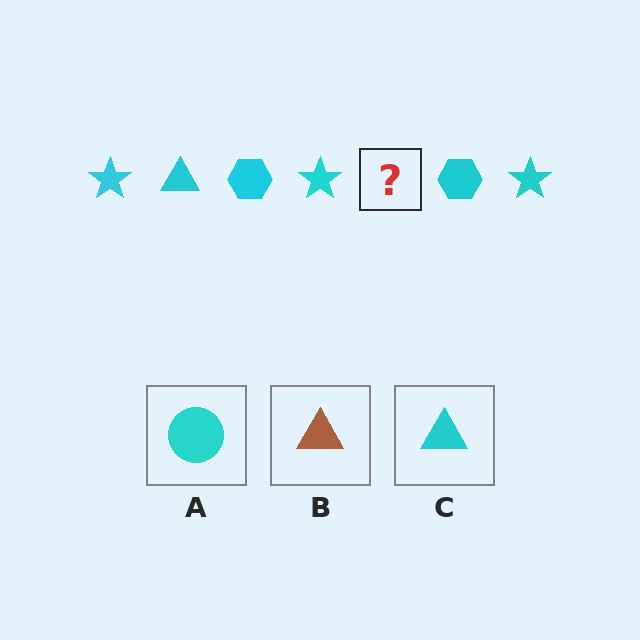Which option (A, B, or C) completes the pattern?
C.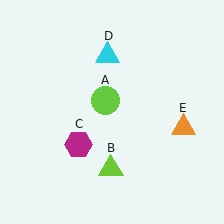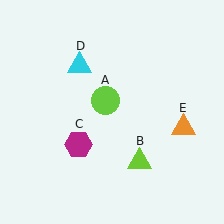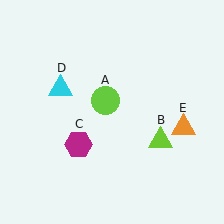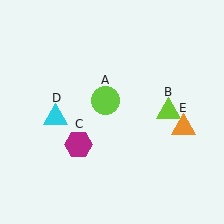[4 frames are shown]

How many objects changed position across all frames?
2 objects changed position: lime triangle (object B), cyan triangle (object D).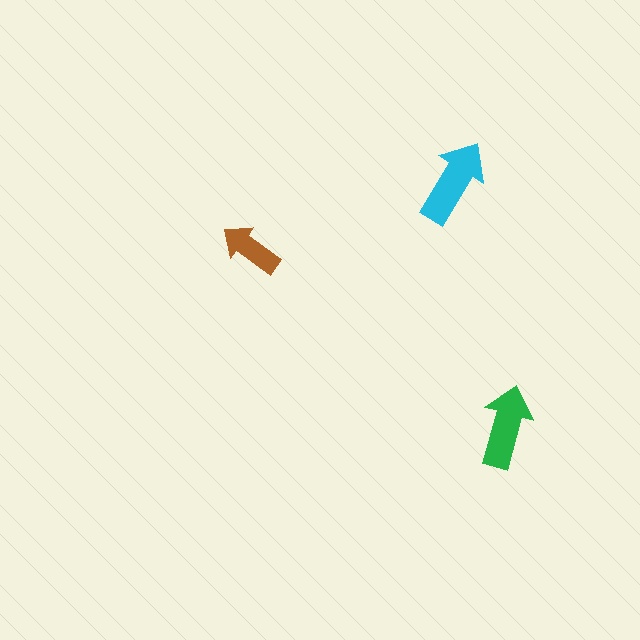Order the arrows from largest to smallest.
the cyan one, the green one, the brown one.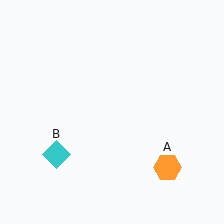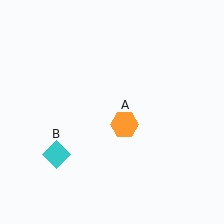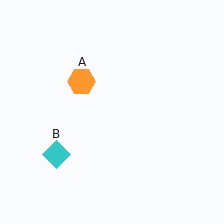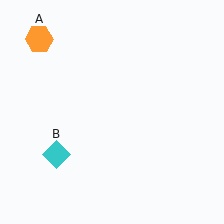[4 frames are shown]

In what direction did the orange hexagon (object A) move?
The orange hexagon (object A) moved up and to the left.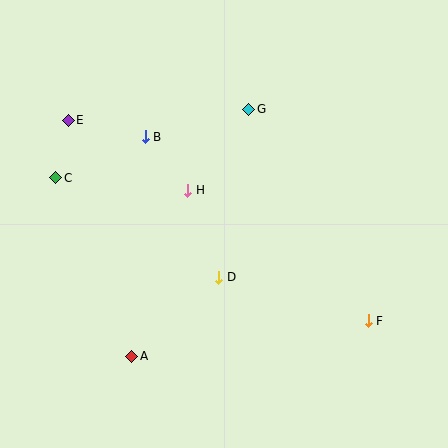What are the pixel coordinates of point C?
Point C is at (56, 178).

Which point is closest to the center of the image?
Point H at (188, 190) is closest to the center.